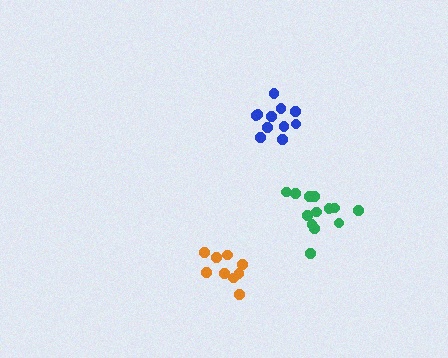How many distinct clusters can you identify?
There are 3 distinct clusters.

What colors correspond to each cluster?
The clusters are colored: orange, green, blue.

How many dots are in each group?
Group 1: 9 dots, Group 2: 13 dots, Group 3: 11 dots (33 total).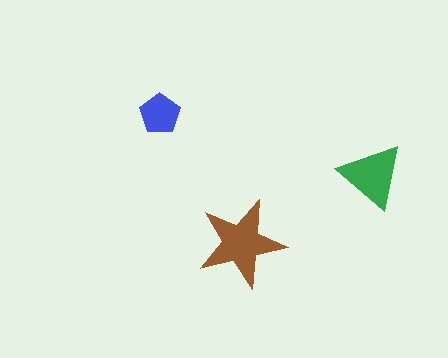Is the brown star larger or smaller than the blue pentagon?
Larger.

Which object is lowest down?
The brown star is bottommost.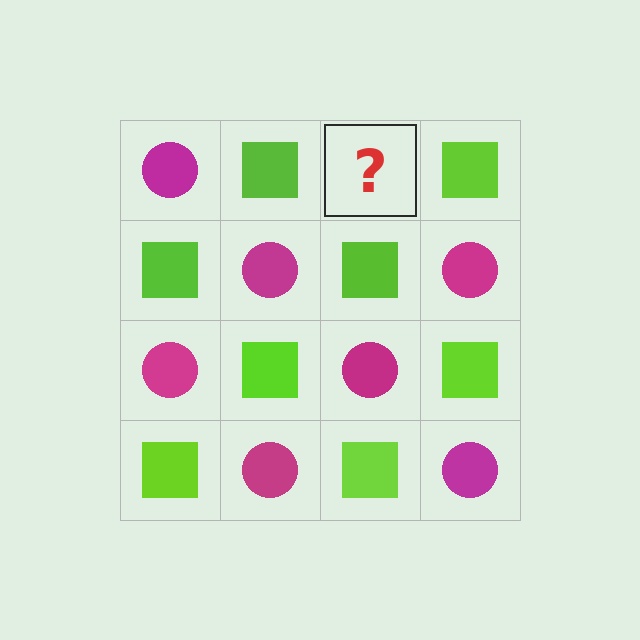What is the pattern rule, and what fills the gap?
The rule is that it alternates magenta circle and lime square in a checkerboard pattern. The gap should be filled with a magenta circle.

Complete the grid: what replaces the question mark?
The question mark should be replaced with a magenta circle.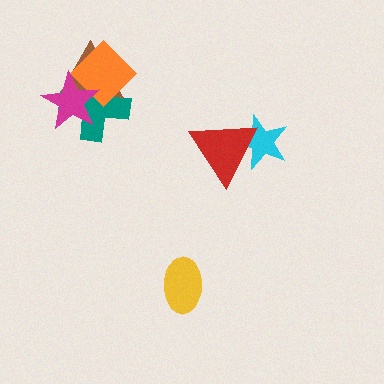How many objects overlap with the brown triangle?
3 objects overlap with the brown triangle.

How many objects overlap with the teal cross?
3 objects overlap with the teal cross.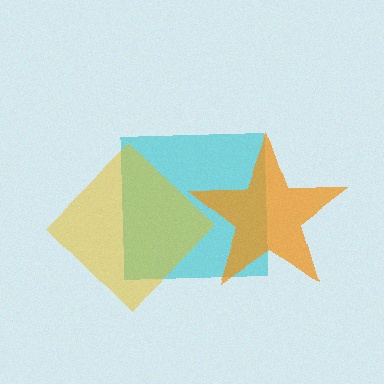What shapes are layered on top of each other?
The layered shapes are: a cyan square, a yellow diamond, an orange star.